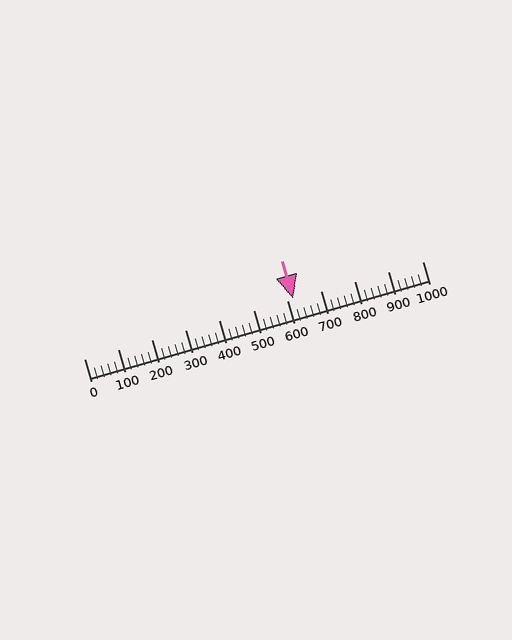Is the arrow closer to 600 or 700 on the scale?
The arrow is closer to 600.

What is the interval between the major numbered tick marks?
The major tick marks are spaced 100 units apart.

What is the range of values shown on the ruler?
The ruler shows values from 0 to 1000.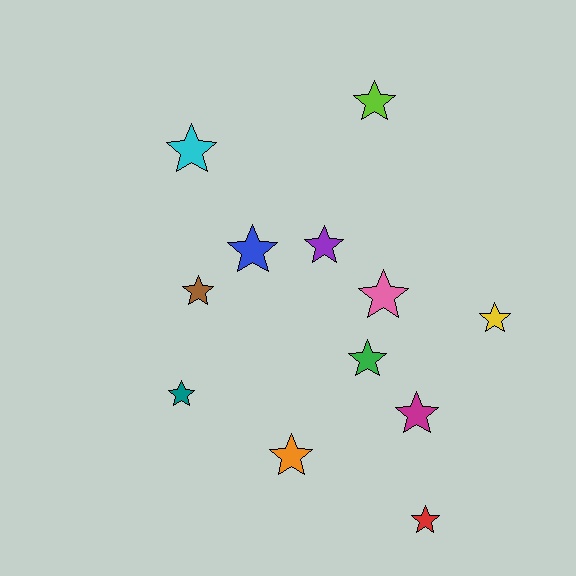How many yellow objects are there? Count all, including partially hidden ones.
There is 1 yellow object.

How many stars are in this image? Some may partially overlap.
There are 12 stars.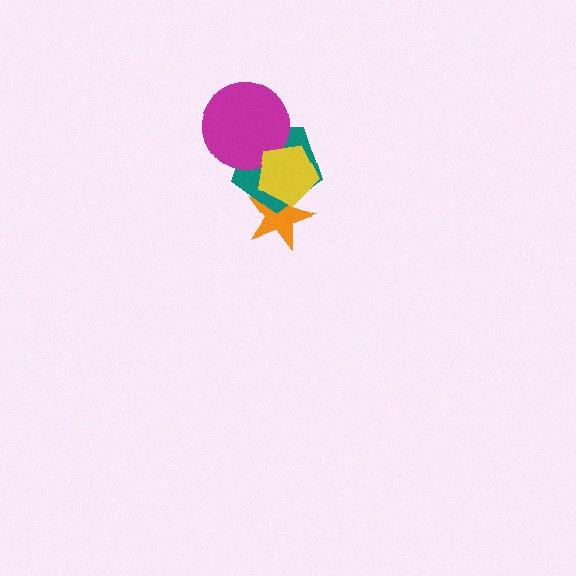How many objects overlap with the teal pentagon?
3 objects overlap with the teal pentagon.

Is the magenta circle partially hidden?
Yes, it is partially covered by another shape.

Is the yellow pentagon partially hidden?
No, no other shape covers it.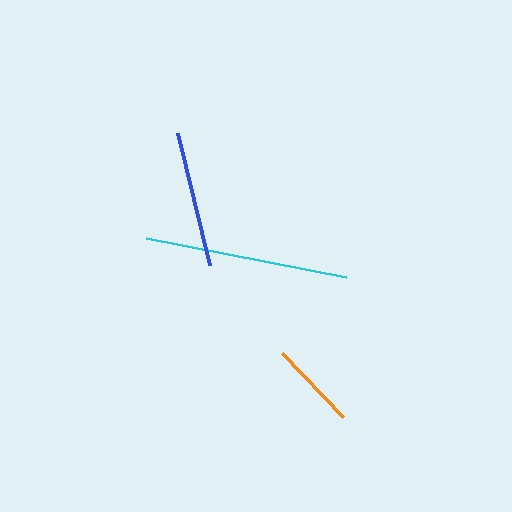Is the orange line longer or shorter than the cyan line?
The cyan line is longer than the orange line.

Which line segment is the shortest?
The orange line is the shortest at approximately 88 pixels.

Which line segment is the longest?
The cyan line is the longest at approximately 205 pixels.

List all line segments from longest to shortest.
From longest to shortest: cyan, blue, orange.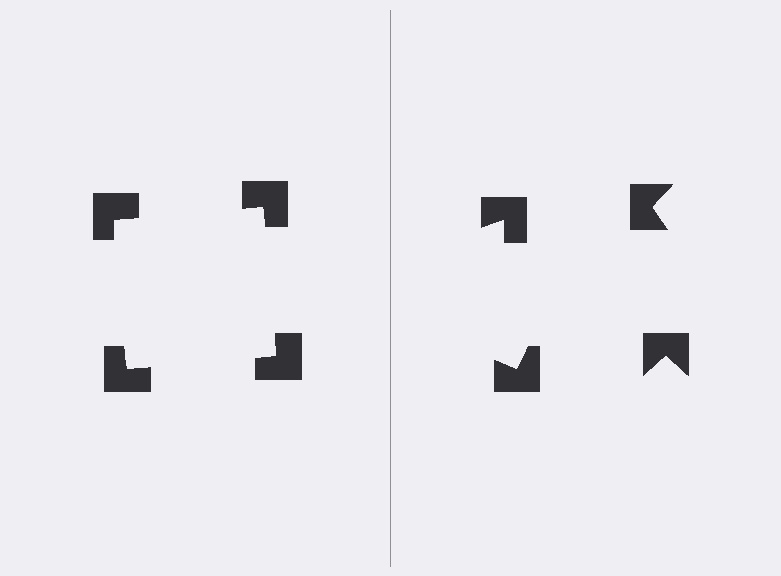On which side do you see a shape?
An illusory square appears on the left side. On the right side the wedge cuts are rotated, so no coherent shape forms.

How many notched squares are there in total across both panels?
8 — 4 on each side.